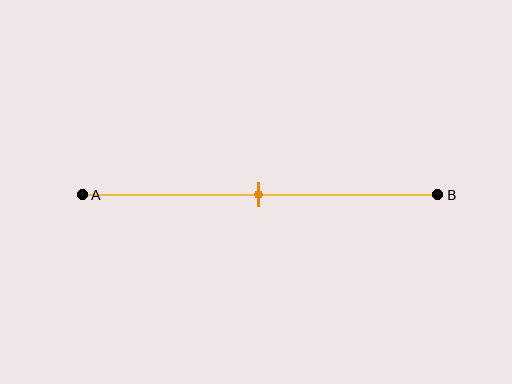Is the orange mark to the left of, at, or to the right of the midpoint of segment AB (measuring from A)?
The orange mark is approximately at the midpoint of segment AB.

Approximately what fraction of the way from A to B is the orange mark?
The orange mark is approximately 50% of the way from A to B.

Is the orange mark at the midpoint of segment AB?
Yes, the mark is approximately at the midpoint.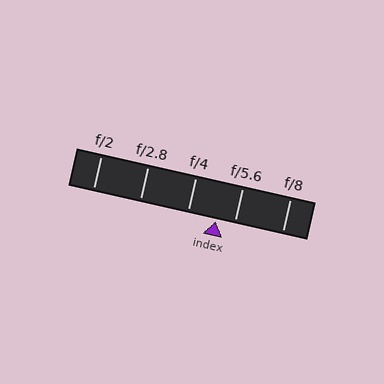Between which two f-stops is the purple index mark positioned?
The index mark is between f/4 and f/5.6.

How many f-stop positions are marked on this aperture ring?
There are 5 f-stop positions marked.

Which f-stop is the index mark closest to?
The index mark is closest to f/5.6.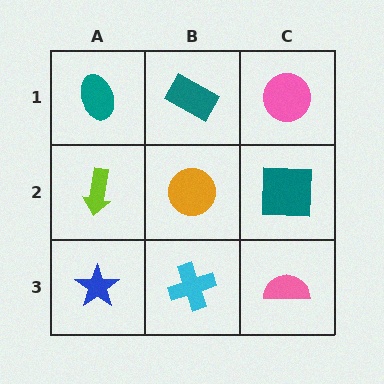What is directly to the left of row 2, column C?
An orange circle.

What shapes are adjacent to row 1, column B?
An orange circle (row 2, column B), a teal ellipse (row 1, column A), a pink circle (row 1, column C).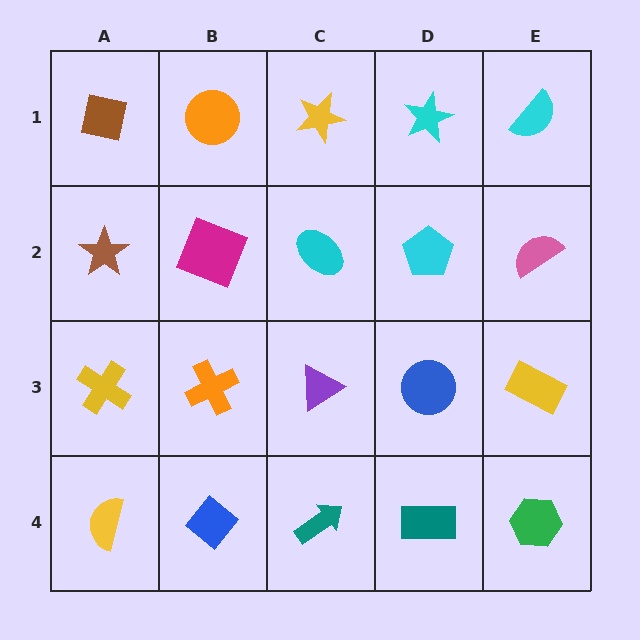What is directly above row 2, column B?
An orange circle.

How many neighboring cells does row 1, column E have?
2.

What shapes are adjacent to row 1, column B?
A magenta square (row 2, column B), a brown square (row 1, column A), a yellow star (row 1, column C).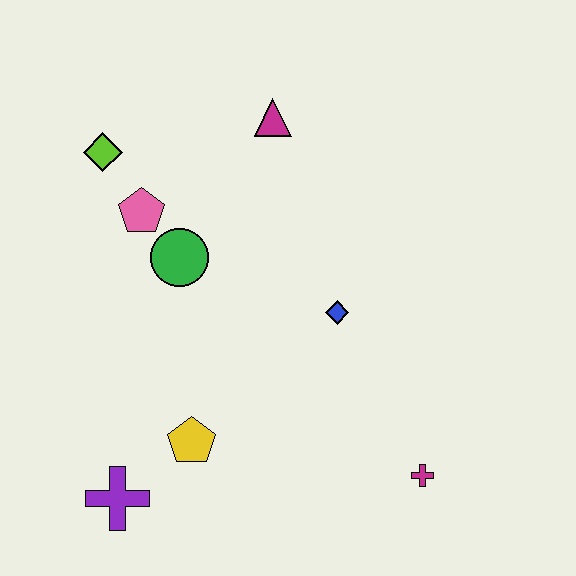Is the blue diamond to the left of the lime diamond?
No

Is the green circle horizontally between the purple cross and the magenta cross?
Yes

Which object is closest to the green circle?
The pink pentagon is closest to the green circle.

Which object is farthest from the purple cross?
The magenta triangle is farthest from the purple cross.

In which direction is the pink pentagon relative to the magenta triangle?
The pink pentagon is to the left of the magenta triangle.